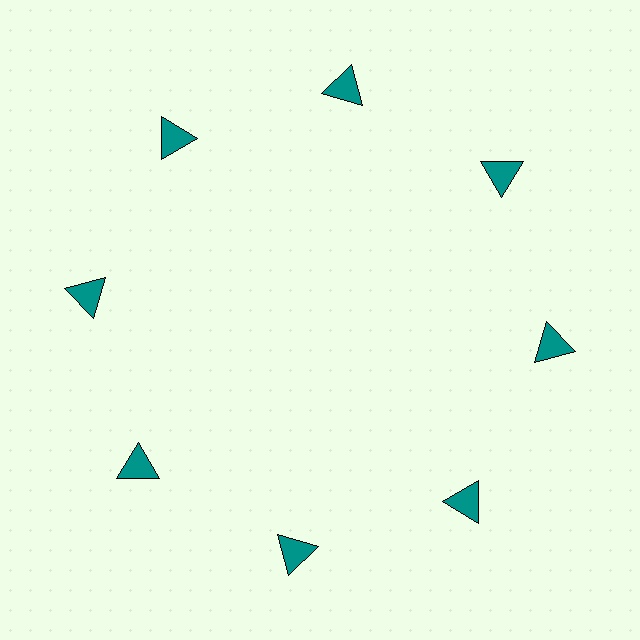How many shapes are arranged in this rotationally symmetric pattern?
There are 8 shapes, arranged in 8 groups of 1.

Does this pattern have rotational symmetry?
Yes, this pattern has 8-fold rotational symmetry. It looks the same after rotating 45 degrees around the center.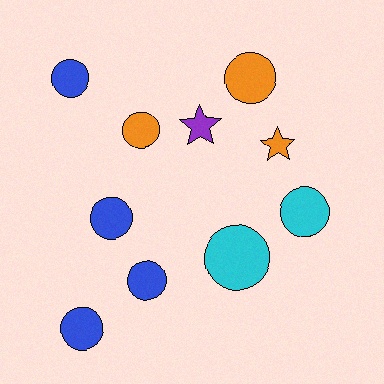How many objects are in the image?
There are 10 objects.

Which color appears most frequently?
Blue, with 4 objects.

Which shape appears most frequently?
Circle, with 8 objects.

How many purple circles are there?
There are no purple circles.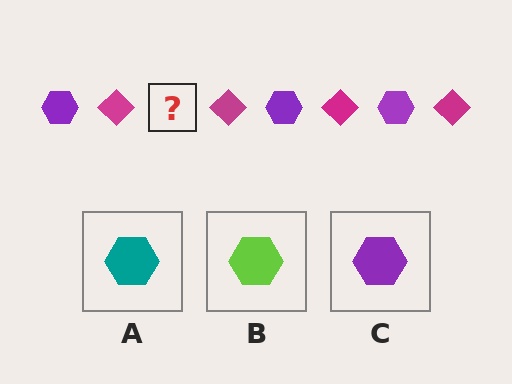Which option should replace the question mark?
Option C.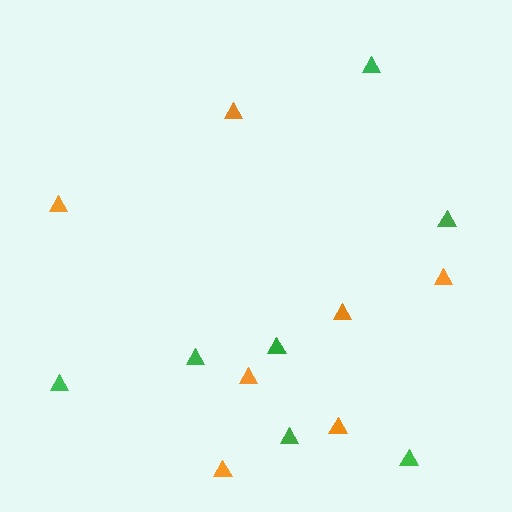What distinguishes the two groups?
There are 2 groups: one group of orange triangles (7) and one group of green triangles (7).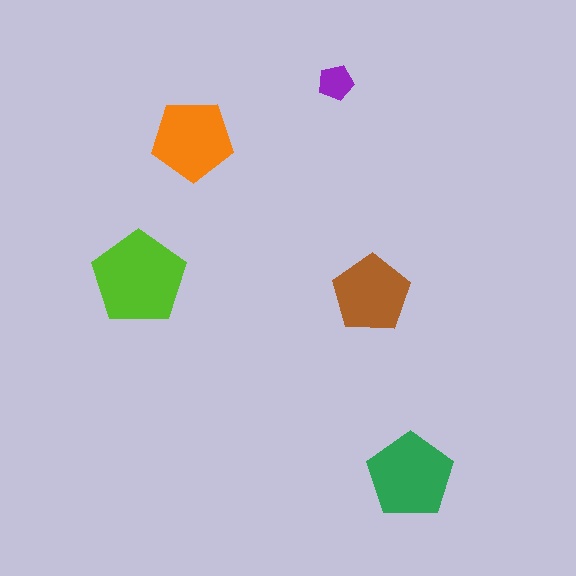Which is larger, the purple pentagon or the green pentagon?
The green one.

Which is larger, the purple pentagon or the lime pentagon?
The lime one.